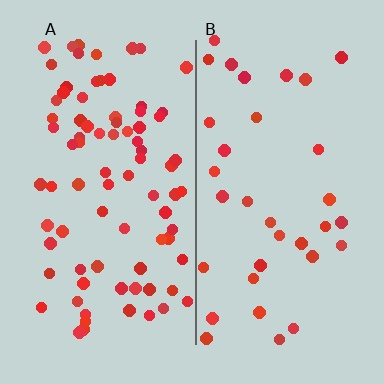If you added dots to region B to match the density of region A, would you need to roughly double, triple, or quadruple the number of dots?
Approximately double.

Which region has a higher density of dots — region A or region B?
A (the left).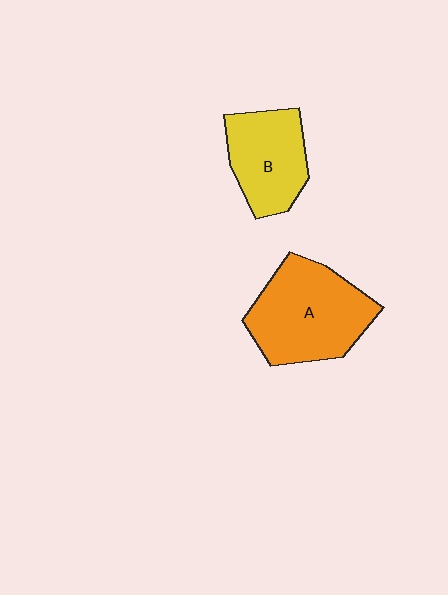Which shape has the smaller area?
Shape B (yellow).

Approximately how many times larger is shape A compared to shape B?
Approximately 1.4 times.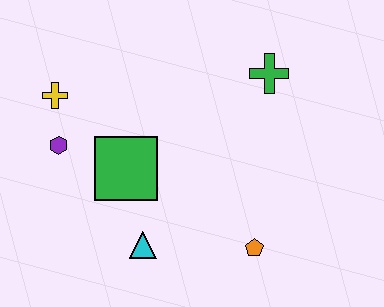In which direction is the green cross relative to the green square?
The green cross is to the right of the green square.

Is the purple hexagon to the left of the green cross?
Yes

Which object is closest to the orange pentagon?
The cyan triangle is closest to the orange pentagon.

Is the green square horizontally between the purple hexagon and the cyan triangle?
Yes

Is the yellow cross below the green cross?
Yes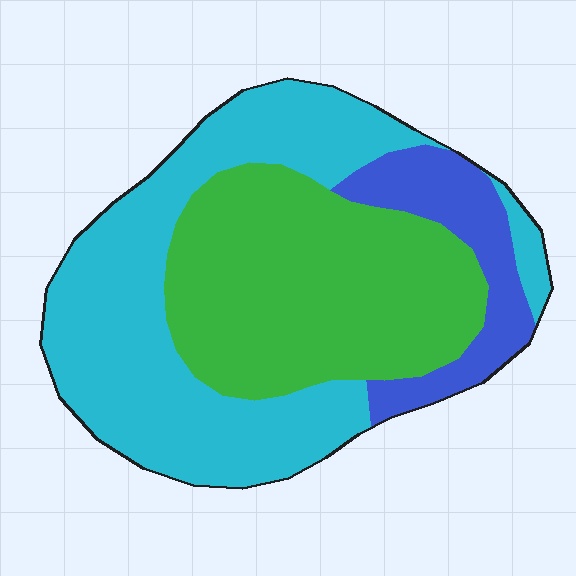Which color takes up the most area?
Cyan, at roughly 45%.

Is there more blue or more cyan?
Cyan.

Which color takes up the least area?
Blue, at roughly 15%.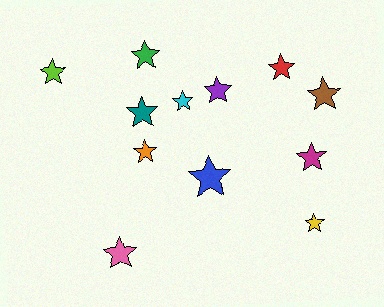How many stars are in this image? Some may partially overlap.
There are 12 stars.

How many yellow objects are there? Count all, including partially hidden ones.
There is 1 yellow object.